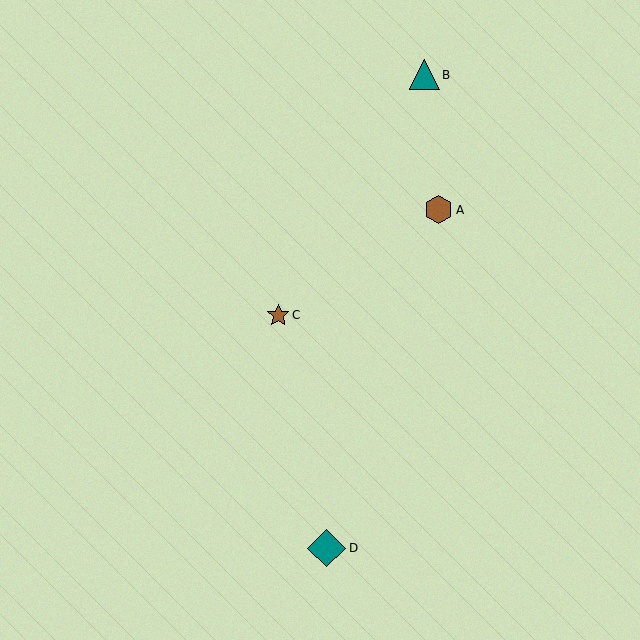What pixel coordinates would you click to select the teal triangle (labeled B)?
Click at (424, 75) to select the teal triangle B.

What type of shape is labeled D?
Shape D is a teal diamond.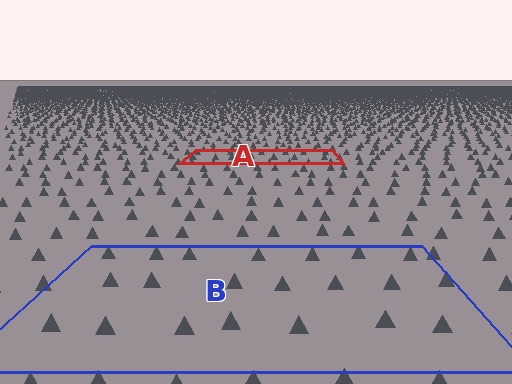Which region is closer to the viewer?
Region B is closer. The texture elements there are larger and more spread out.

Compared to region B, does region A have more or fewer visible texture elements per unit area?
Region A has more texture elements per unit area — they are packed more densely because it is farther away.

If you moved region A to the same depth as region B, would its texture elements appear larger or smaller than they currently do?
They would appear larger. At a closer depth, the same texture elements are projected at a bigger on-screen size.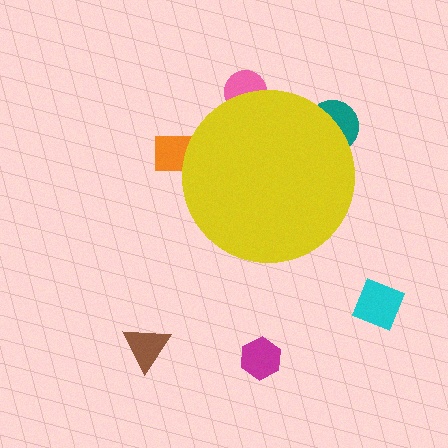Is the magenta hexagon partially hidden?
No, the magenta hexagon is fully visible.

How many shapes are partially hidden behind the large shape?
3 shapes are partially hidden.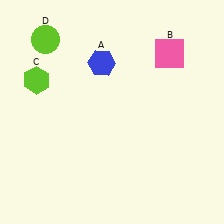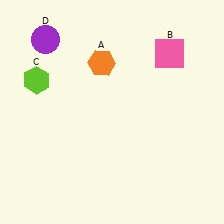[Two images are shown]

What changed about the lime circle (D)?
In Image 1, D is lime. In Image 2, it changed to purple.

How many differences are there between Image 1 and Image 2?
There are 2 differences between the two images.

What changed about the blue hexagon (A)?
In Image 1, A is blue. In Image 2, it changed to orange.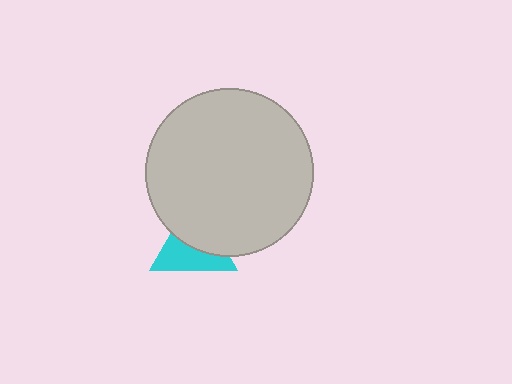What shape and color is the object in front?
The object in front is a light gray circle.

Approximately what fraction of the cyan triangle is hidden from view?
Roughly 49% of the cyan triangle is hidden behind the light gray circle.